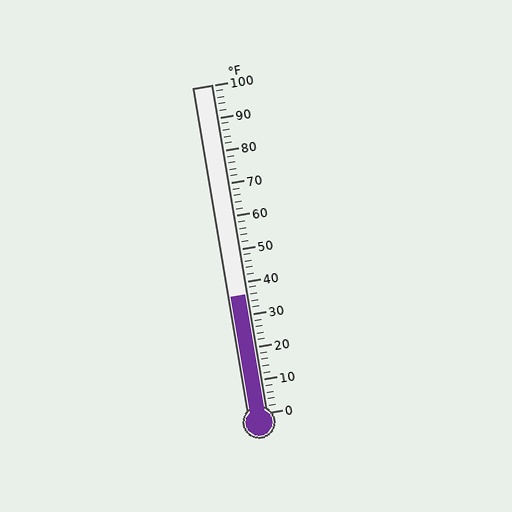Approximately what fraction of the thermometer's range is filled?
The thermometer is filled to approximately 35% of its range.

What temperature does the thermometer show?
The thermometer shows approximately 36°F.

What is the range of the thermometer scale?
The thermometer scale ranges from 0°F to 100°F.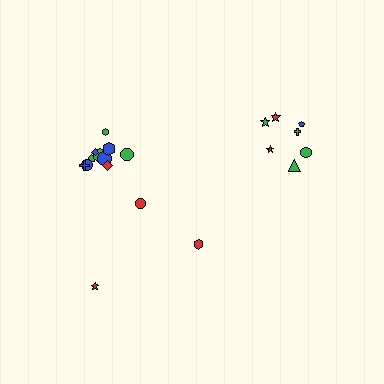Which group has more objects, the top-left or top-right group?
The top-left group.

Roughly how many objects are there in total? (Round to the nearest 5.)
Roughly 20 objects in total.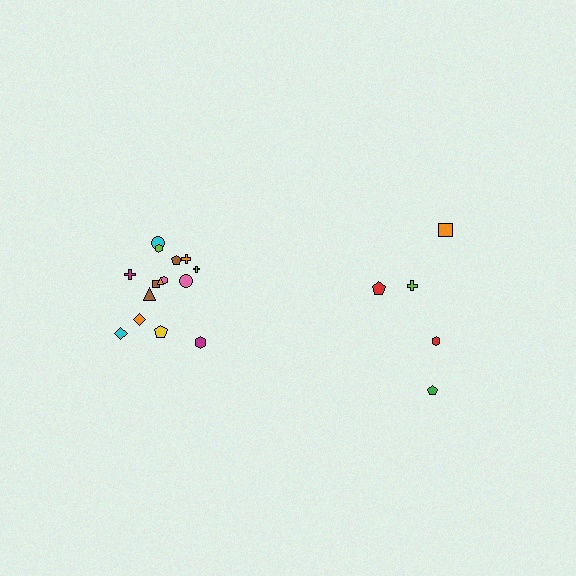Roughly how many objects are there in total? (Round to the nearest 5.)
Roughly 20 objects in total.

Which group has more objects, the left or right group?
The left group.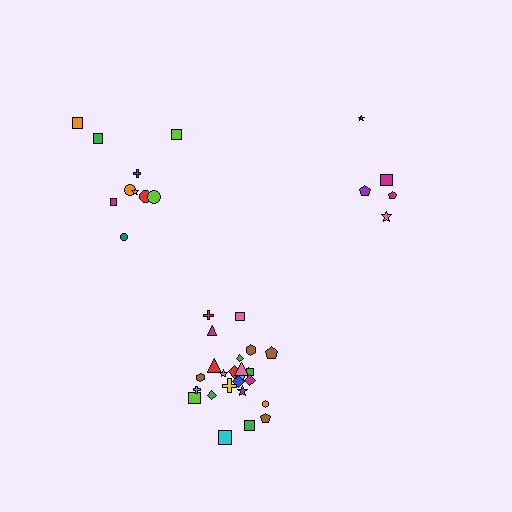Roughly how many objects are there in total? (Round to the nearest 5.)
Roughly 40 objects in total.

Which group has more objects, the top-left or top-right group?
The top-left group.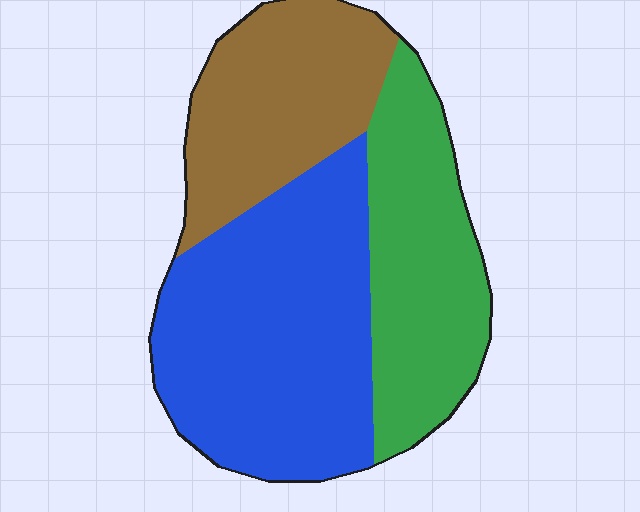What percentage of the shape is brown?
Brown takes up between a sixth and a third of the shape.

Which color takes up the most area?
Blue, at roughly 45%.